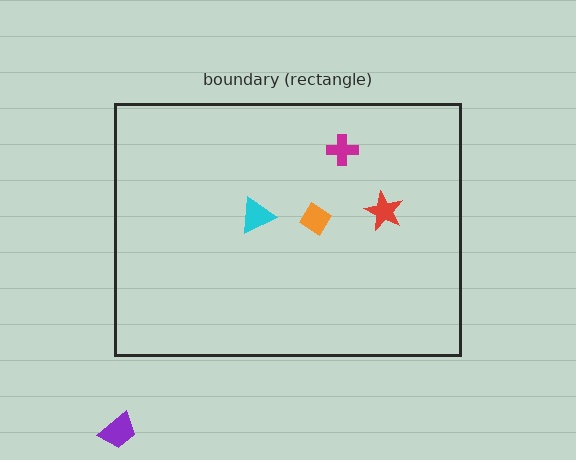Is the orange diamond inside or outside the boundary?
Inside.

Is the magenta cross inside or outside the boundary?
Inside.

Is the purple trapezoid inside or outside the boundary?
Outside.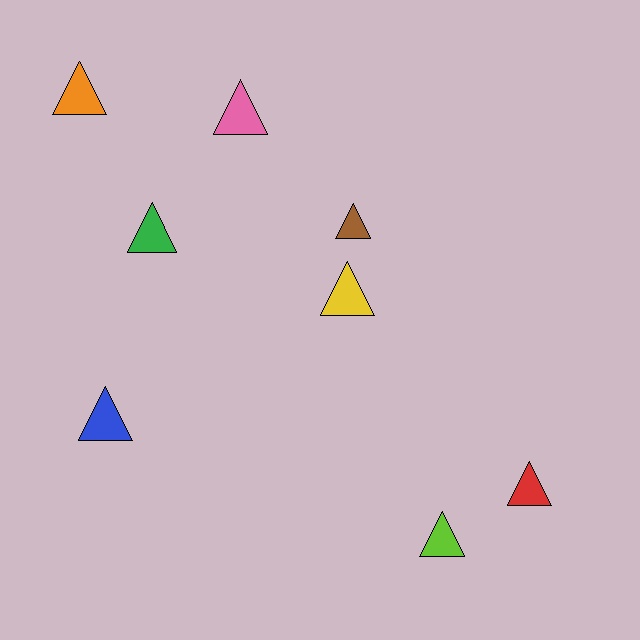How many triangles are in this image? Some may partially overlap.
There are 8 triangles.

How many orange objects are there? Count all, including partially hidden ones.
There is 1 orange object.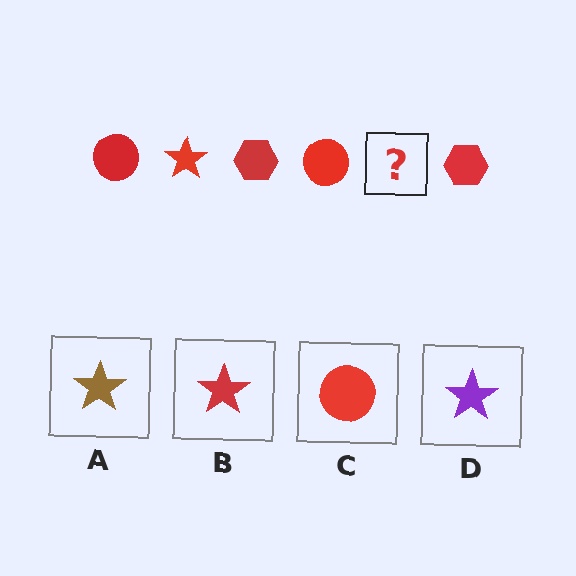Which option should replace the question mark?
Option B.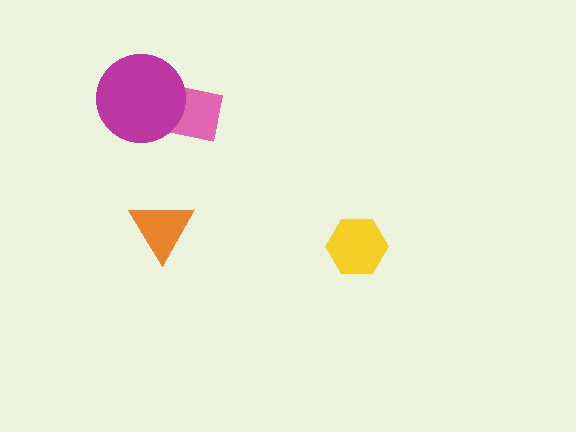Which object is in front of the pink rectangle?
The magenta circle is in front of the pink rectangle.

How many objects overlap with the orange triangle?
0 objects overlap with the orange triangle.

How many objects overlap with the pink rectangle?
1 object overlaps with the pink rectangle.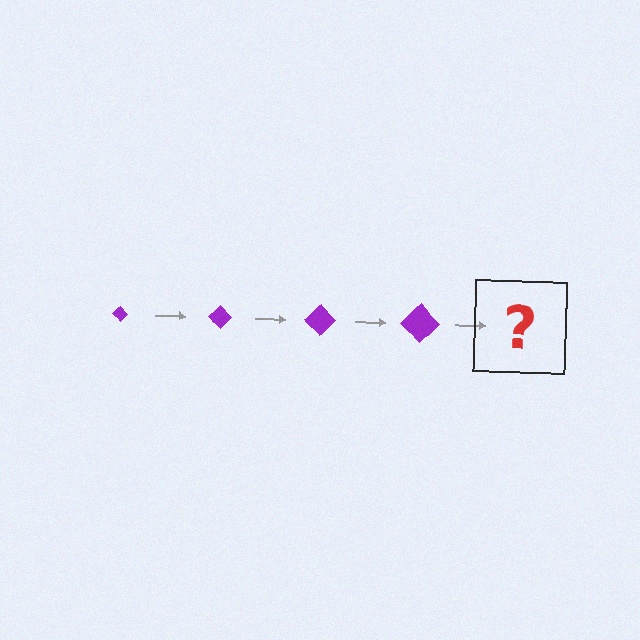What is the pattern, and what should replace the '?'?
The pattern is that the diamond gets progressively larger each step. The '?' should be a purple diamond, larger than the previous one.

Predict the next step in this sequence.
The next step is a purple diamond, larger than the previous one.